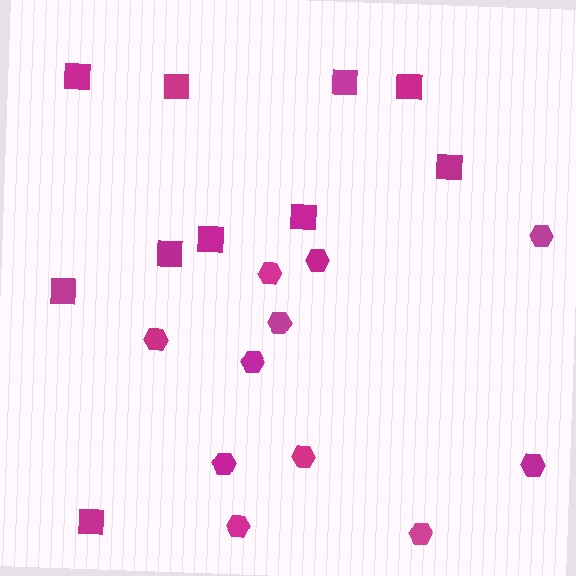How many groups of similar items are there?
There are 2 groups: one group of squares (10) and one group of hexagons (11).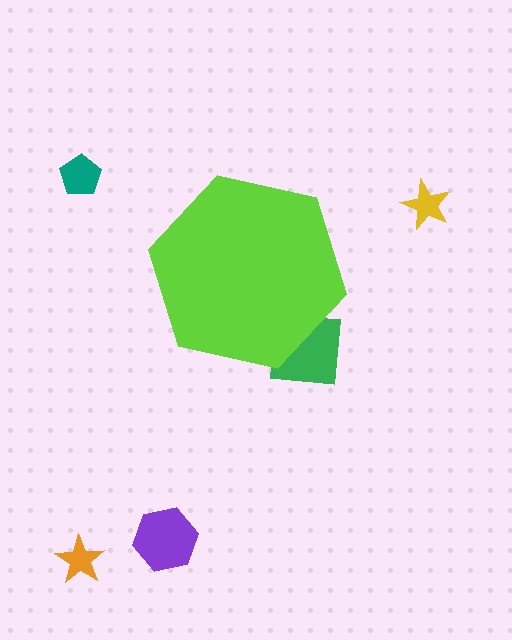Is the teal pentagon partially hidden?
No, the teal pentagon is fully visible.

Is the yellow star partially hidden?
No, the yellow star is fully visible.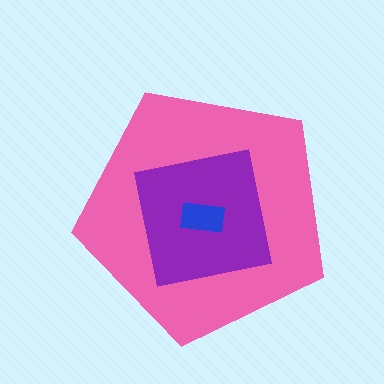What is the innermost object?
The blue rectangle.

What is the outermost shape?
The pink pentagon.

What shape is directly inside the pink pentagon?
The purple square.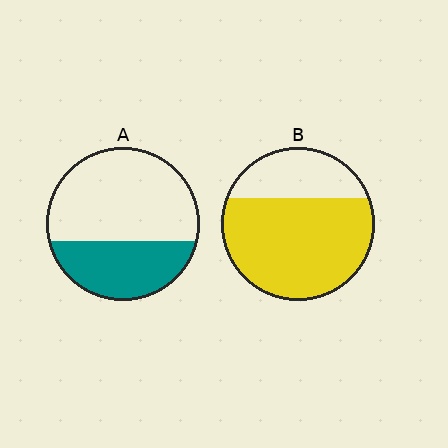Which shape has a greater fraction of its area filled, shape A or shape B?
Shape B.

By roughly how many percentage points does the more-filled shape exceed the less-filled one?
By roughly 35 percentage points (B over A).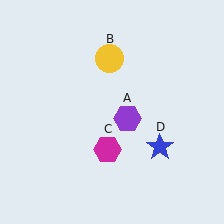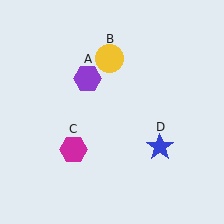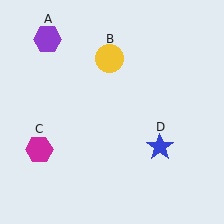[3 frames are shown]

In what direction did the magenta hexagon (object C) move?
The magenta hexagon (object C) moved left.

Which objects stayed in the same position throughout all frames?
Yellow circle (object B) and blue star (object D) remained stationary.